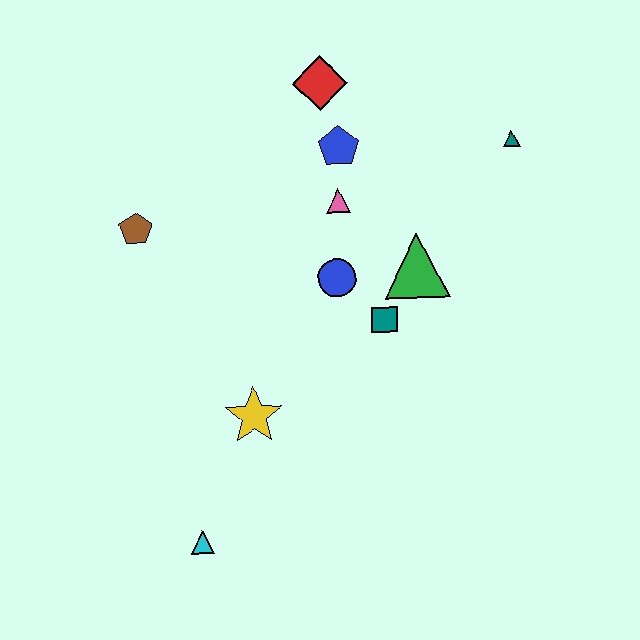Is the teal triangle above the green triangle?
Yes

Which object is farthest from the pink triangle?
The cyan triangle is farthest from the pink triangle.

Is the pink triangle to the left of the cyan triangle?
No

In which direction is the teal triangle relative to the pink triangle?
The teal triangle is to the right of the pink triangle.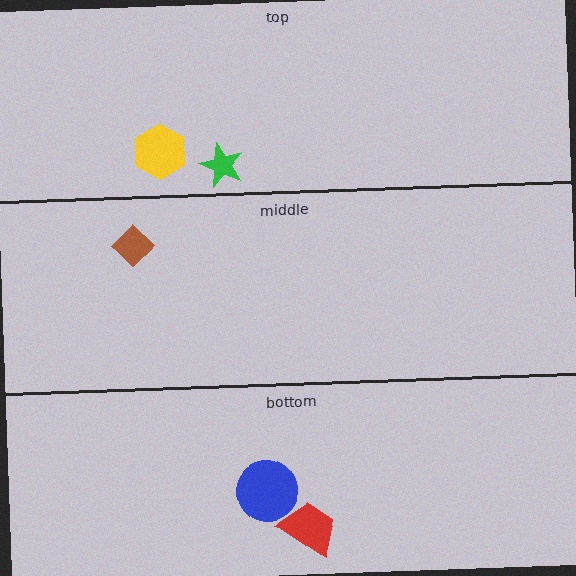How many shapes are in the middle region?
1.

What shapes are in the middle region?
The brown diamond.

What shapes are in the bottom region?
The red trapezoid, the blue circle.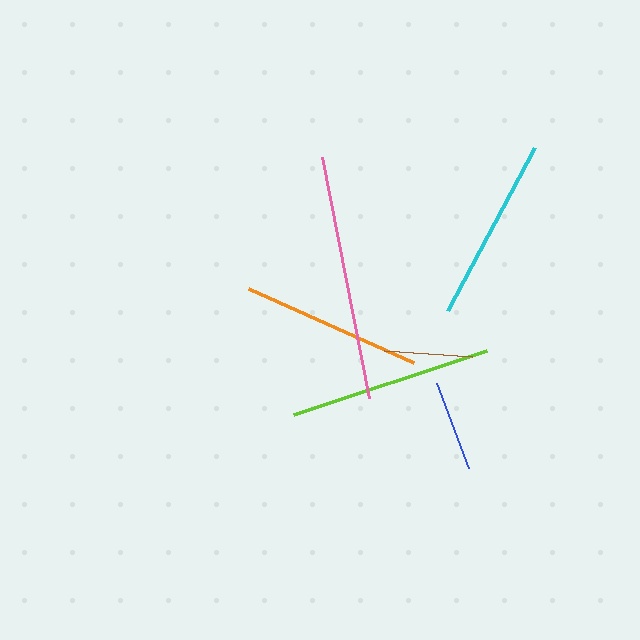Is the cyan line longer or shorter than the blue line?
The cyan line is longer than the blue line.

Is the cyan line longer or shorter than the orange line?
The cyan line is longer than the orange line.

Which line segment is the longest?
The pink line is the longest at approximately 245 pixels.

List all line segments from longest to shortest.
From longest to shortest: pink, lime, cyan, orange, blue, brown.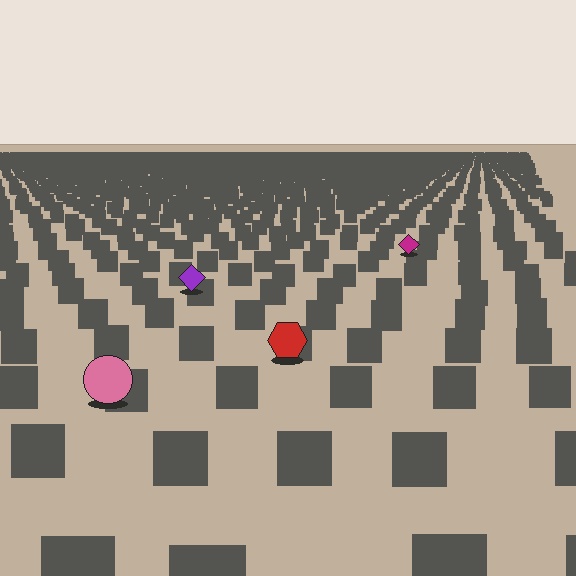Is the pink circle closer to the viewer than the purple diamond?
Yes. The pink circle is closer — you can tell from the texture gradient: the ground texture is coarser near it.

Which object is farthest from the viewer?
The magenta diamond is farthest from the viewer. It appears smaller and the ground texture around it is denser.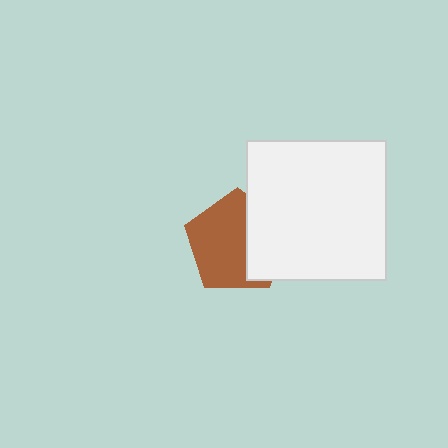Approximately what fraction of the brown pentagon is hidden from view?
Roughly 37% of the brown pentagon is hidden behind the white square.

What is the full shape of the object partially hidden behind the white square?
The partially hidden object is a brown pentagon.